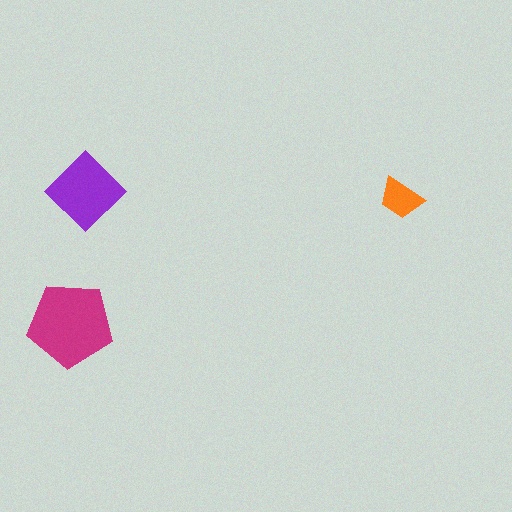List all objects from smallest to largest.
The orange trapezoid, the purple diamond, the magenta pentagon.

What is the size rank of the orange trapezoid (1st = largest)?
3rd.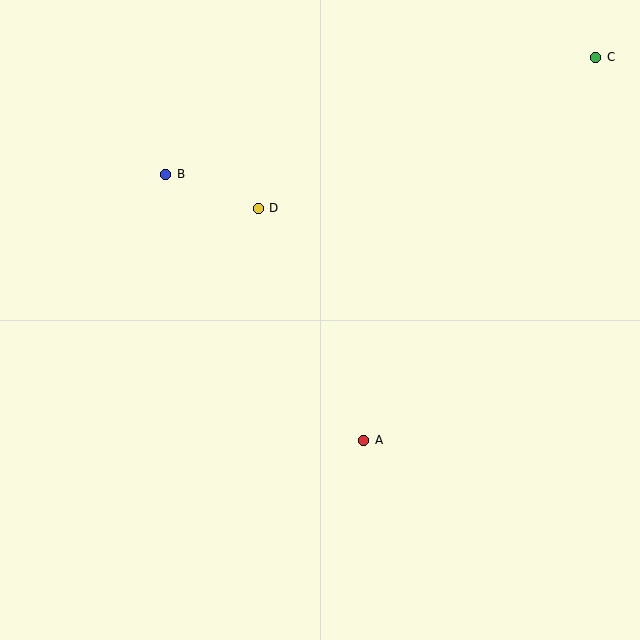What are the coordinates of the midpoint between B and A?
The midpoint between B and A is at (265, 307).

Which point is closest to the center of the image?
Point D at (258, 208) is closest to the center.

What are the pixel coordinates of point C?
Point C is at (596, 57).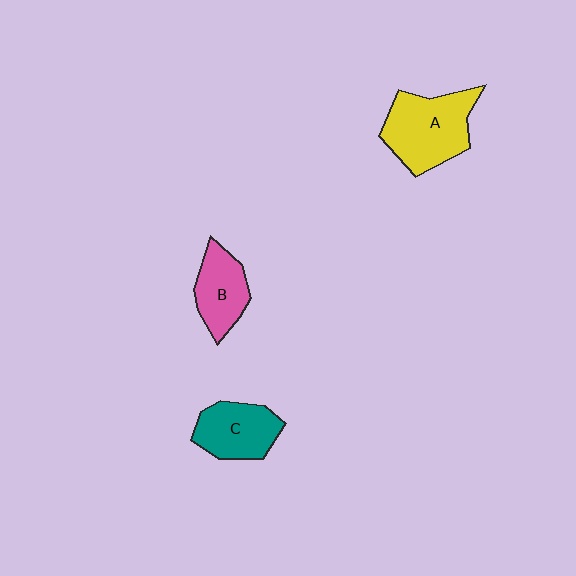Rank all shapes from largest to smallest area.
From largest to smallest: A (yellow), C (teal), B (pink).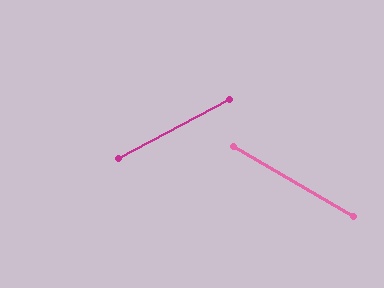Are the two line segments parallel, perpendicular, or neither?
Neither parallel nor perpendicular — they differ by about 58°.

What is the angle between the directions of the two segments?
Approximately 58 degrees.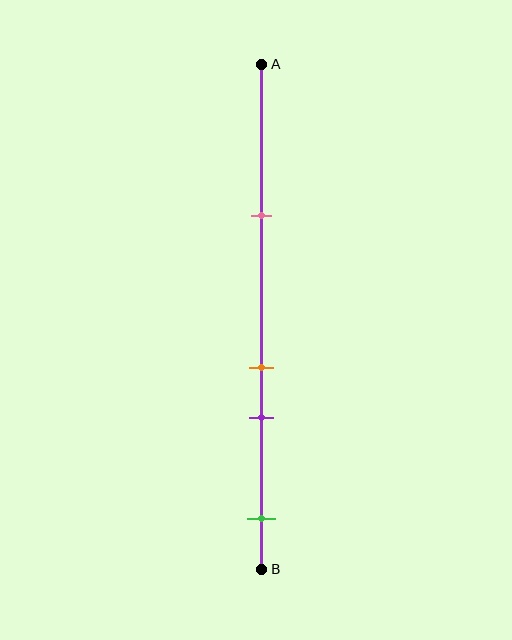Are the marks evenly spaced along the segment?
No, the marks are not evenly spaced.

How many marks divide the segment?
There are 4 marks dividing the segment.